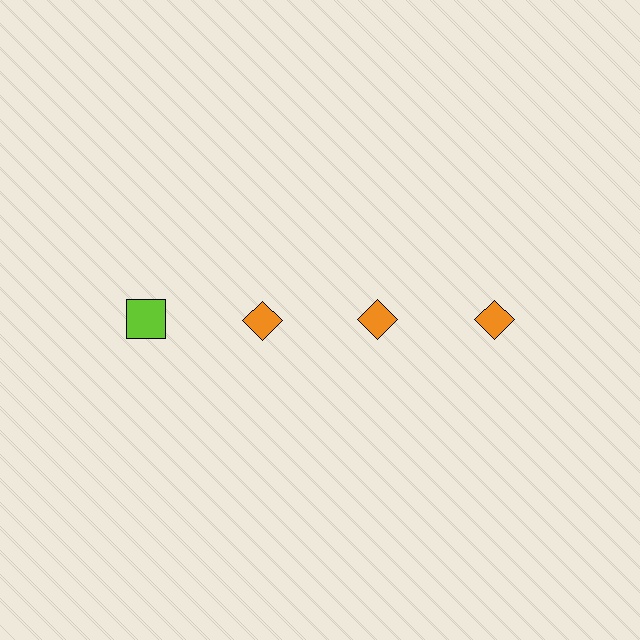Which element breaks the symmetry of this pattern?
The lime square in the top row, leftmost column breaks the symmetry. All other shapes are orange diamonds.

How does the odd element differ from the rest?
It differs in both color (lime instead of orange) and shape (square instead of diamond).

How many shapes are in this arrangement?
There are 4 shapes arranged in a grid pattern.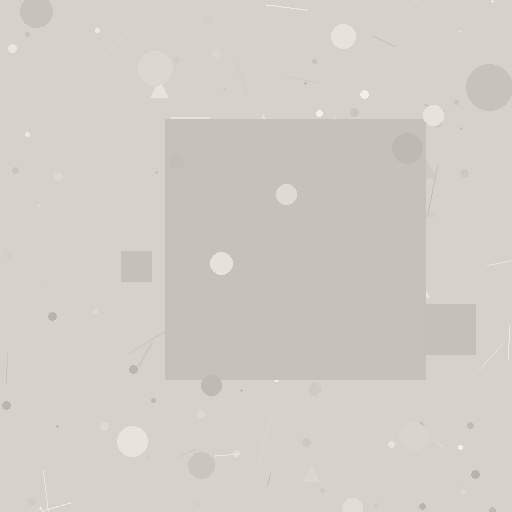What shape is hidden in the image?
A square is hidden in the image.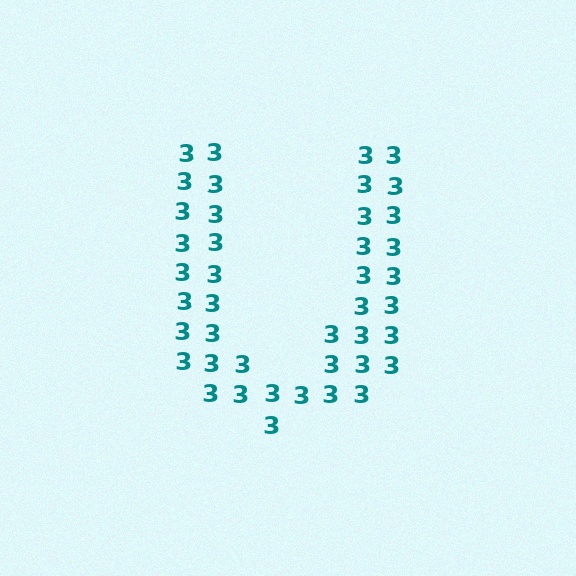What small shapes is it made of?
It is made of small digit 3's.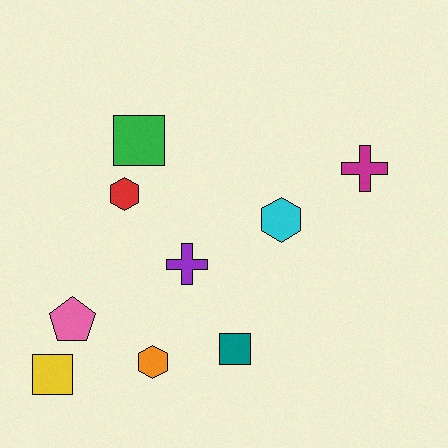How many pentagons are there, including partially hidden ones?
There is 1 pentagon.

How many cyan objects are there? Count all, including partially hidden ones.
There is 1 cyan object.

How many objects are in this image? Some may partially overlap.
There are 9 objects.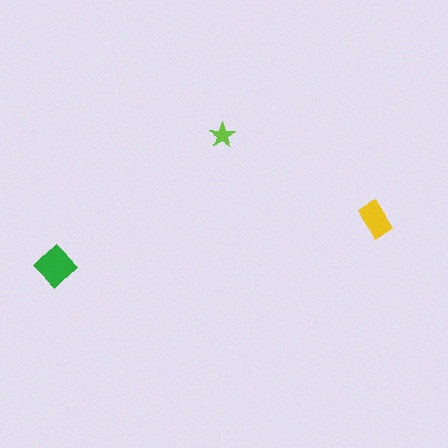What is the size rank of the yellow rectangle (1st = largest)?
2nd.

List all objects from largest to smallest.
The green diamond, the yellow rectangle, the lime star.